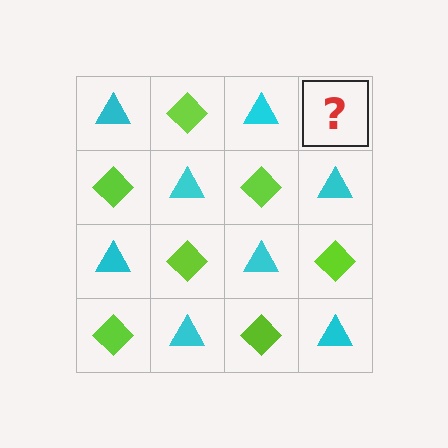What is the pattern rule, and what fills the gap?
The rule is that it alternates cyan triangle and lime diamond in a checkerboard pattern. The gap should be filled with a lime diamond.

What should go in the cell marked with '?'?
The missing cell should contain a lime diamond.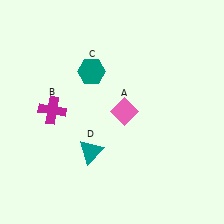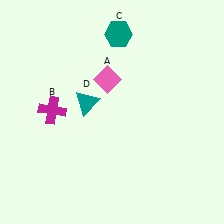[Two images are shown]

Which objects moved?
The objects that moved are: the pink diamond (A), the teal hexagon (C), the teal triangle (D).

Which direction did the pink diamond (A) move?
The pink diamond (A) moved up.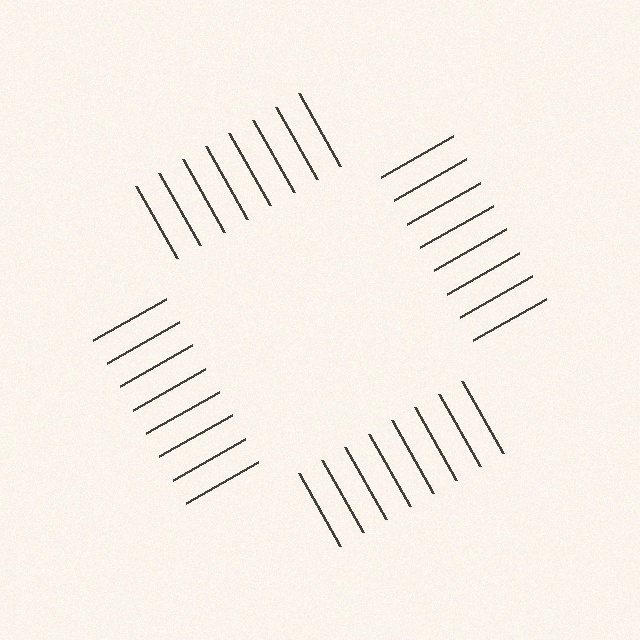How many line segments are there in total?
32 — 8 along each of the 4 edges.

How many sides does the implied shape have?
4 sides — the line-ends trace a square.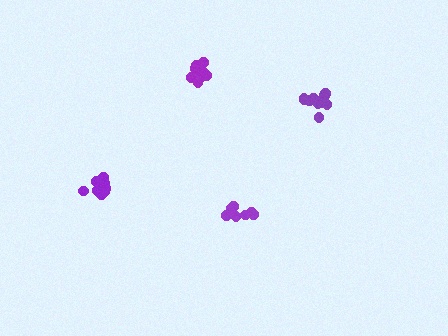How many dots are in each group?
Group 1: 10 dots, Group 2: 12 dots, Group 3: 8 dots, Group 4: 9 dots (39 total).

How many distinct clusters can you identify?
There are 4 distinct clusters.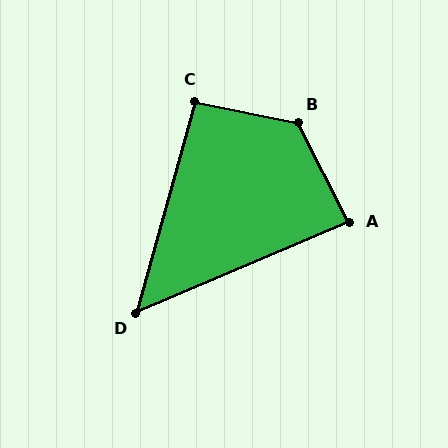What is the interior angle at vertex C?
Approximately 94 degrees (approximately right).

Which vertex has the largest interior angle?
B, at approximately 129 degrees.